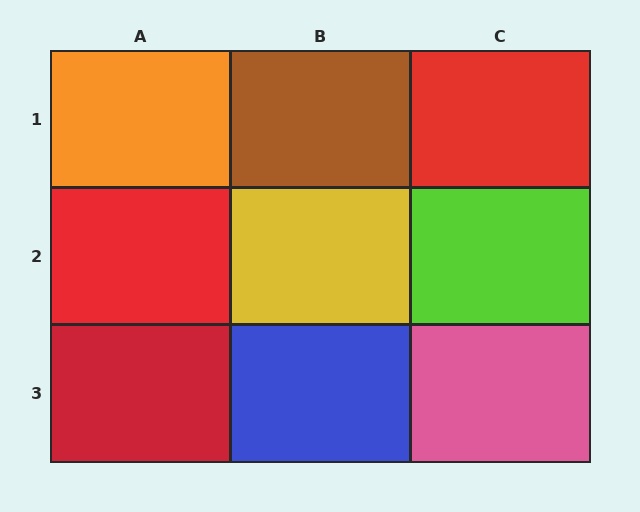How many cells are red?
3 cells are red.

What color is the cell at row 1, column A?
Orange.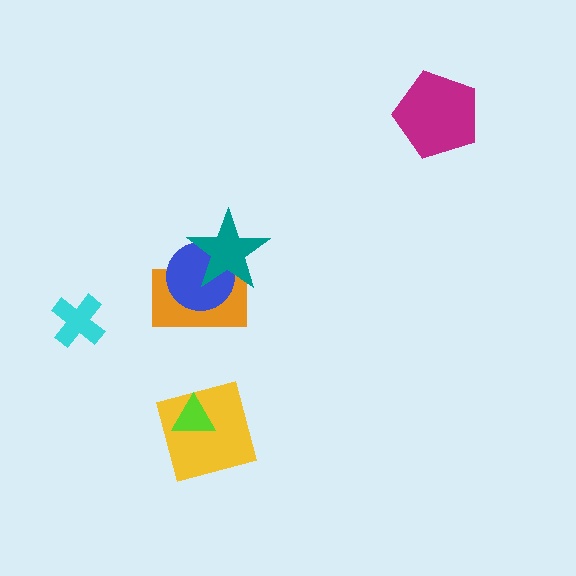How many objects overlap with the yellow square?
1 object overlaps with the yellow square.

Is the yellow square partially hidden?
Yes, it is partially covered by another shape.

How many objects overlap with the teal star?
2 objects overlap with the teal star.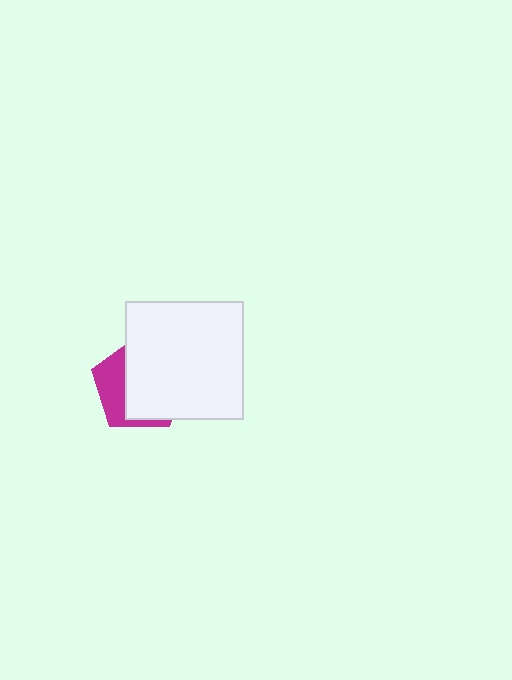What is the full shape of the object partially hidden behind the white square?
The partially hidden object is a magenta pentagon.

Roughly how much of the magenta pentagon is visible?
A small part of it is visible (roughly 36%).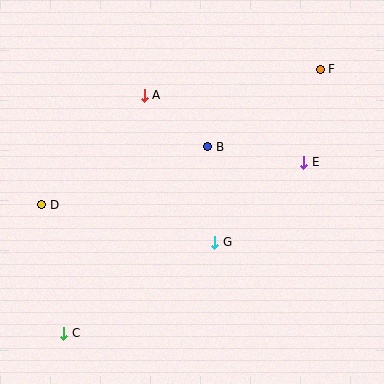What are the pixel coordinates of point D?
Point D is at (42, 205).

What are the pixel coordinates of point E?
Point E is at (304, 162).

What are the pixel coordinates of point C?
Point C is at (64, 333).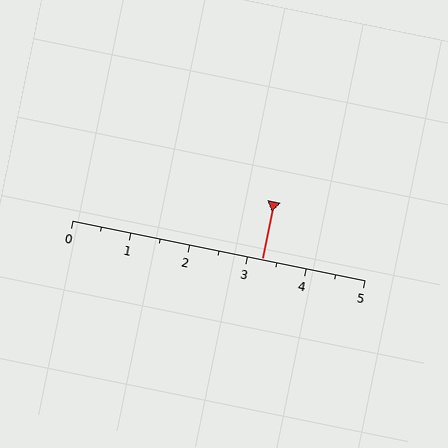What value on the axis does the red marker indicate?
The marker indicates approximately 3.2.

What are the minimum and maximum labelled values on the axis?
The axis runs from 0 to 5.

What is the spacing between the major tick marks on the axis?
The major ticks are spaced 1 apart.